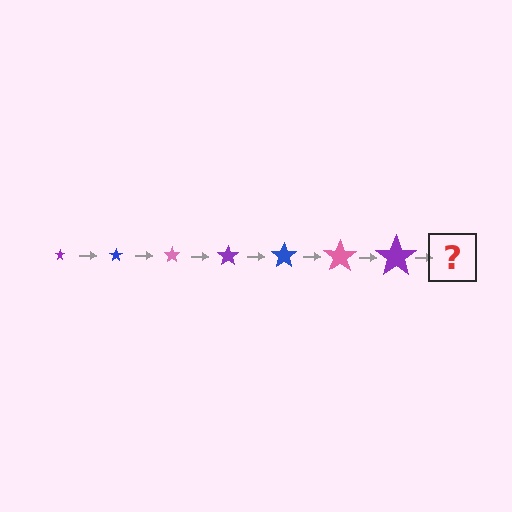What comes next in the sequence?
The next element should be a blue star, larger than the previous one.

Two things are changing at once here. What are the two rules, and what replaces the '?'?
The two rules are that the star grows larger each step and the color cycles through purple, blue, and pink. The '?' should be a blue star, larger than the previous one.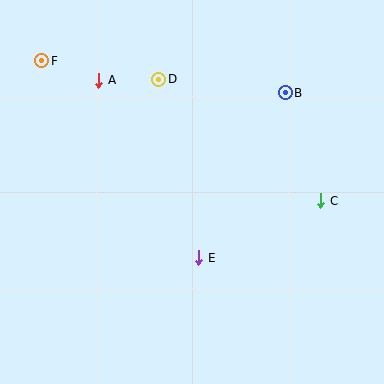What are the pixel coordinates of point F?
Point F is at (42, 61).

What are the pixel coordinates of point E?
Point E is at (199, 258).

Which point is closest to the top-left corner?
Point F is closest to the top-left corner.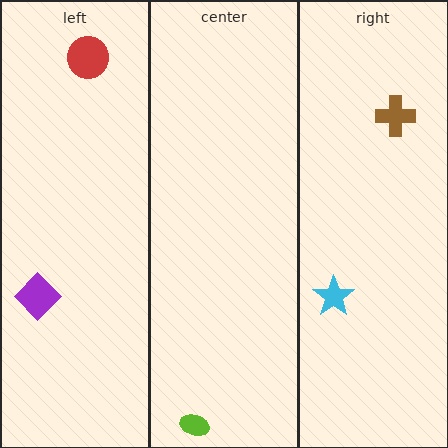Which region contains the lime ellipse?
The center region.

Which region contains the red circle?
The left region.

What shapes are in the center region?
The lime ellipse.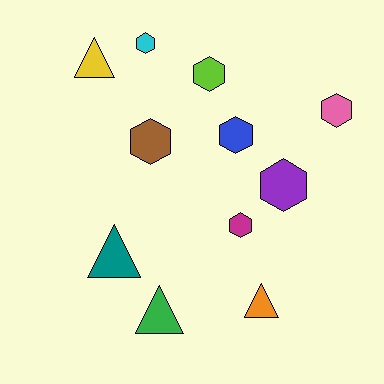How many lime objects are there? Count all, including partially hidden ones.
There is 1 lime object.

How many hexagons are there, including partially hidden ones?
There are 7 hexagons.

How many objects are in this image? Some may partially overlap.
There are 11 objects.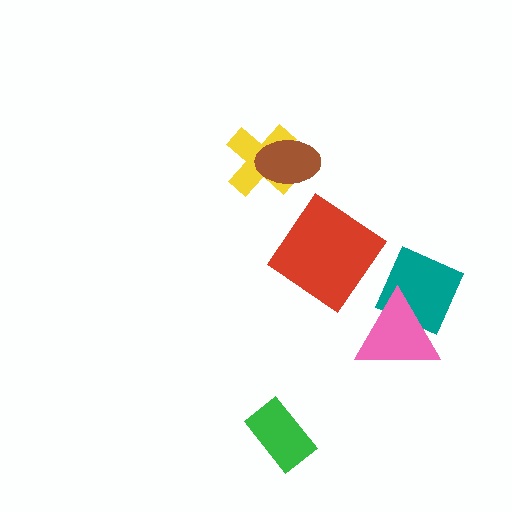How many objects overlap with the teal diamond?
1 object overlaps with the teal diamond.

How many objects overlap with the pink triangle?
1 object overlaps with the pink triangle.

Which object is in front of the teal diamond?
The pink triangle is in front of the teal diamond.